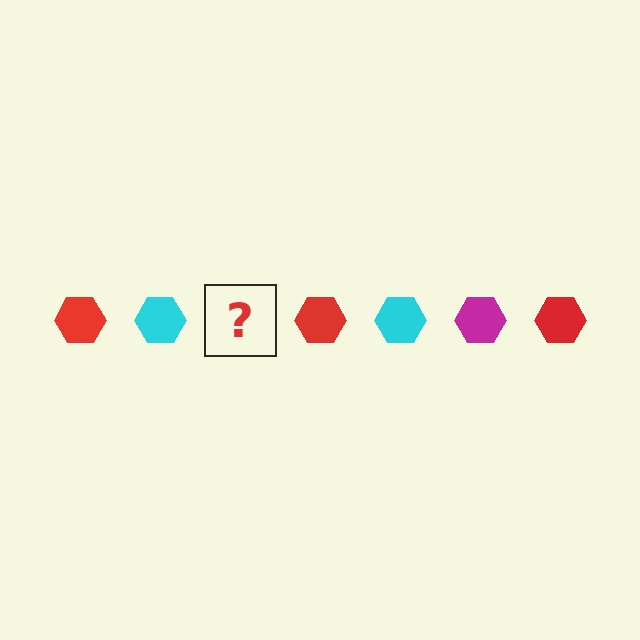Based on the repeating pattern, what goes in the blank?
The blank should be a magenta hexagon.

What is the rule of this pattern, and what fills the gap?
The rule is that the pattern cycles through red, cyan, magenta hexagons. The gap should be filled with a magenta hexagon.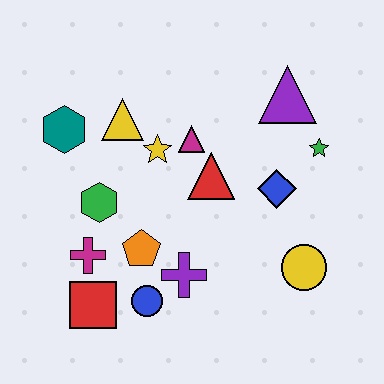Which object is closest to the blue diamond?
The green star is closest to the blue diamond.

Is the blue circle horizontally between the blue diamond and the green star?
No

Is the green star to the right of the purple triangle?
Yes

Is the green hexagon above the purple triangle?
No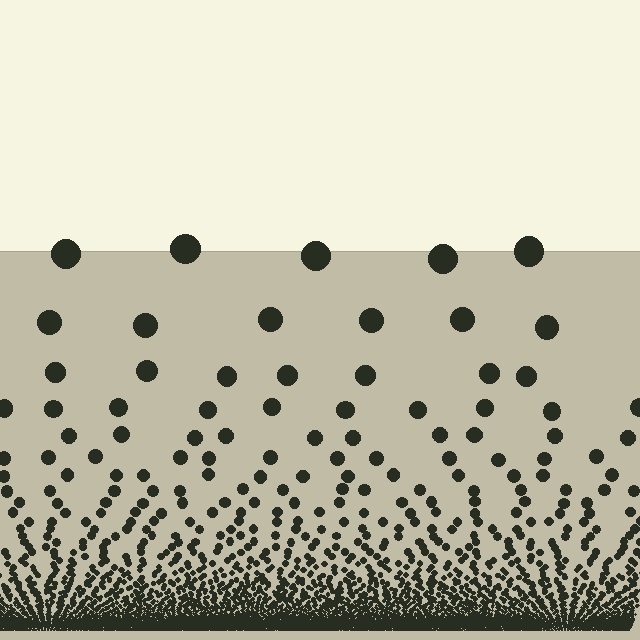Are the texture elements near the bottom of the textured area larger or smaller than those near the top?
Smaller. The gradient is inverted — elements near the bottom are smaller and denser.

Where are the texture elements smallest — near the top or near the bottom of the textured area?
Near the bottom.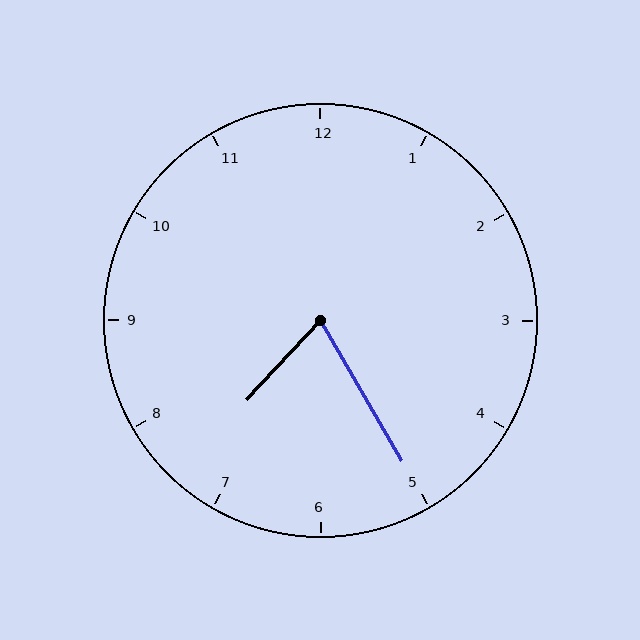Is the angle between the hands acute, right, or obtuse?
It is acute.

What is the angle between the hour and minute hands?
Approximately 72 degrees.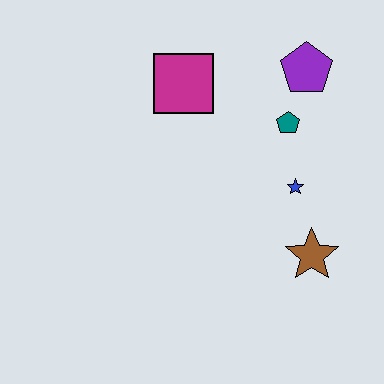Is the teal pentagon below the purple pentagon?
Yes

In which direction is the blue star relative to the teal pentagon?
The blue star is below the teal pentagon.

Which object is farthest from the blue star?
The magenta square is farthest from the blue star.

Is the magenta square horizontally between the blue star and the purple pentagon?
No